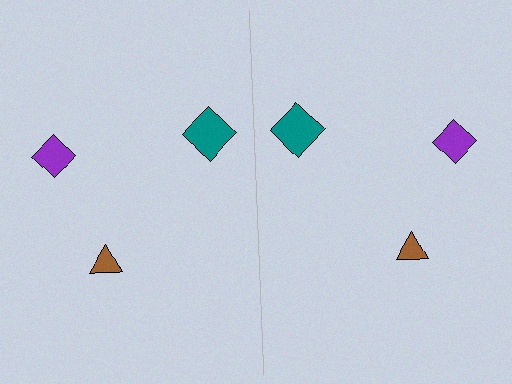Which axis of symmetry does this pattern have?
The pattern has a vertical axis of symmetry running through the center of the image.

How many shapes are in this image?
There are 6 shapes in this image.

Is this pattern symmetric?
Yes, this pattern has bilateral (reflection) symmetry.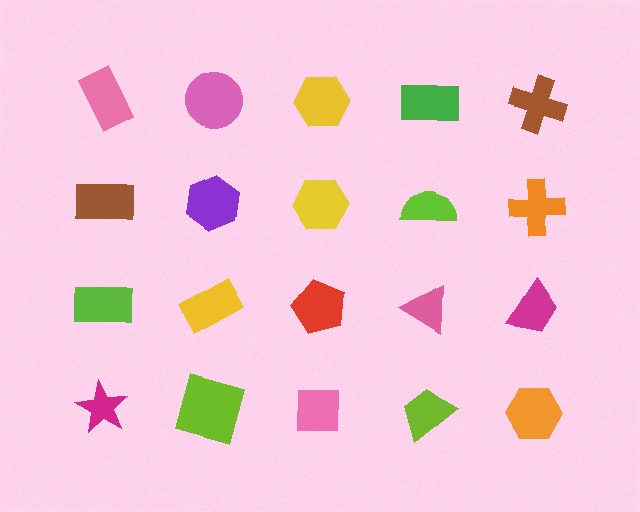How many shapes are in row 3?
5 shapes.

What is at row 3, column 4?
A pink triangle.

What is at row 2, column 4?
A lime semicircle.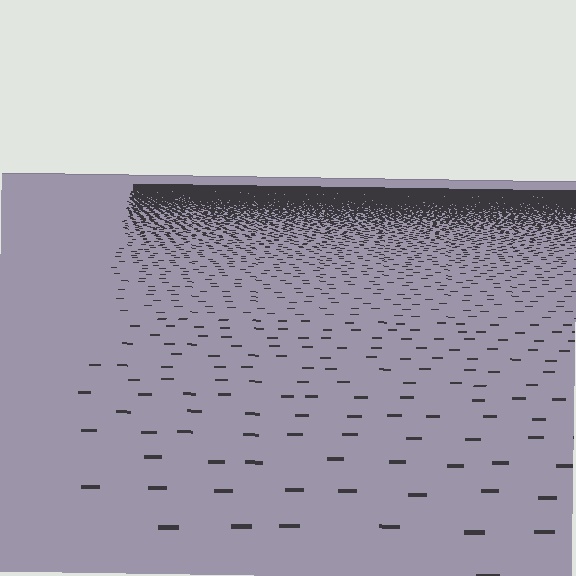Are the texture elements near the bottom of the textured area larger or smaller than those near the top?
Larger. Near the bottom, elements are closer to the viewer and appear at a bigger on-screen size.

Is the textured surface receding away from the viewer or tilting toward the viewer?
The surface is receding away from the viewer. Texture elements get smaller and denser toward the top.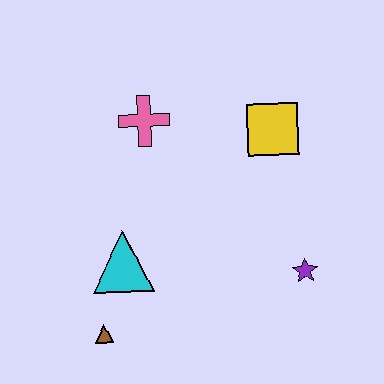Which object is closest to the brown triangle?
The cyan triangle is closest to the brown triangle.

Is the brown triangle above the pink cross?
No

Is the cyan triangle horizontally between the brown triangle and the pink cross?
Yes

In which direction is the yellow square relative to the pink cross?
The yellow square is to the right of the pink cross.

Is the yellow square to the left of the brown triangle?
No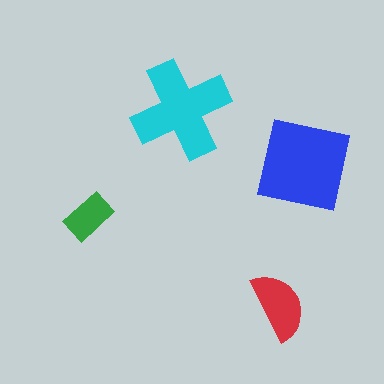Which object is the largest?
The blue square.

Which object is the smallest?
The green rectangle.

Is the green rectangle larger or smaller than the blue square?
Smaller.